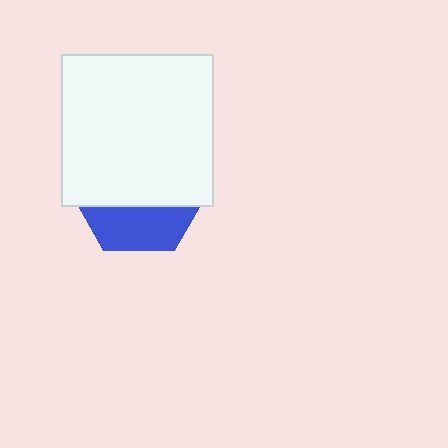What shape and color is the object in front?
The object in front is a white square.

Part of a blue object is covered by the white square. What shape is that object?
It is a hexagon.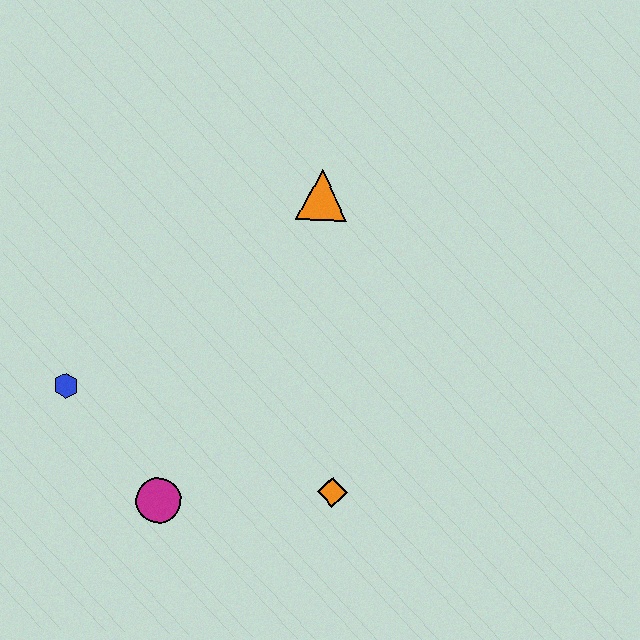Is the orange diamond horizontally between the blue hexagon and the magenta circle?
No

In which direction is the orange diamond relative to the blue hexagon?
The orange diamond is to the right of the blue hexagon.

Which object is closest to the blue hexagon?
The magenta circle is closest to the blue hexagon.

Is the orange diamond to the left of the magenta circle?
No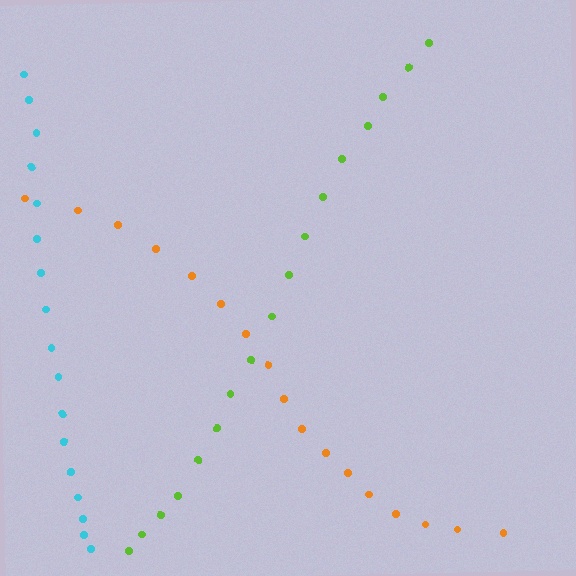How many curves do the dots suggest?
There are 3 distinct paths.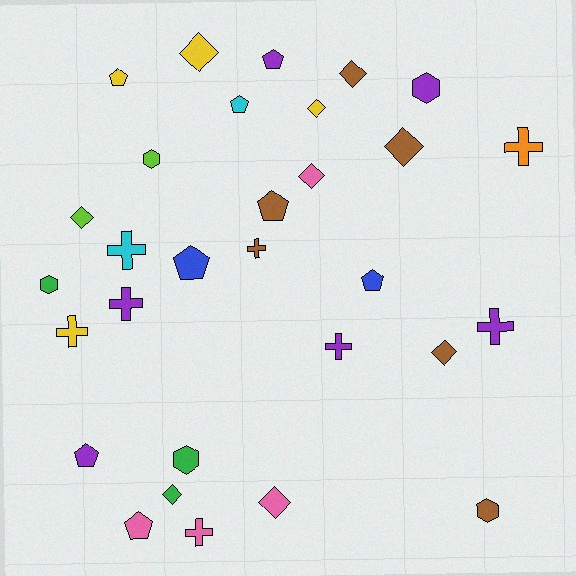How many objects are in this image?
There are 30 objects.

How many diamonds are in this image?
There are 9 diamonds.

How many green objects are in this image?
There are 3 green objects.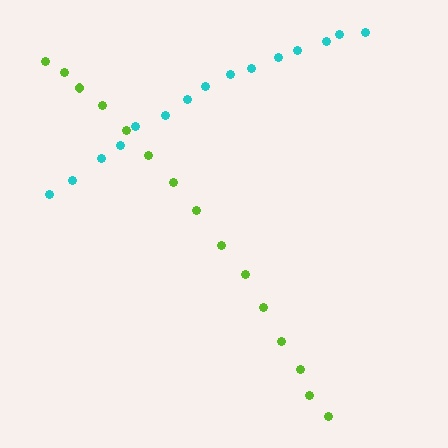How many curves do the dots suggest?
There are 2 distinct paths.